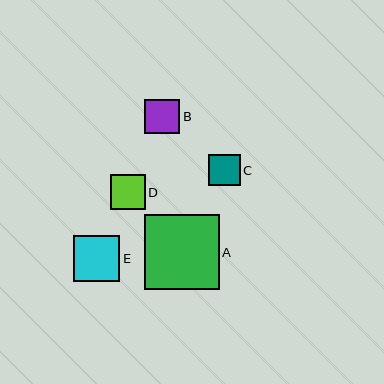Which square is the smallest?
Square C is the smallest with a size of approximately 31 pixels.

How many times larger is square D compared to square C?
Square D is approximately 1.1 times the size of square C.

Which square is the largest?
Square A is the largest with a size of approximately 75 pixels.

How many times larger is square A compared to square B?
Square A is approximately 2.2 times the size of square B.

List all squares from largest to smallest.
From largest to smallest: A, E, D, B, C.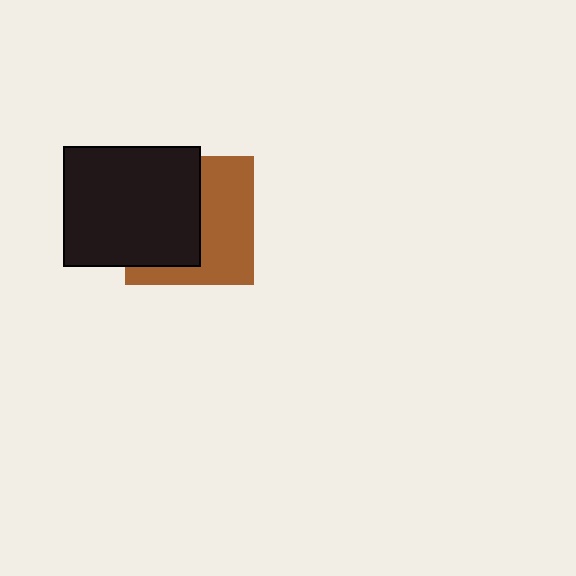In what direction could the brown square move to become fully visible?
The brown square could move right. That would shift it out from behind the black rectangle entirely.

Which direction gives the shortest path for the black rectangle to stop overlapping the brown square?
Moving left gives the shortest separation.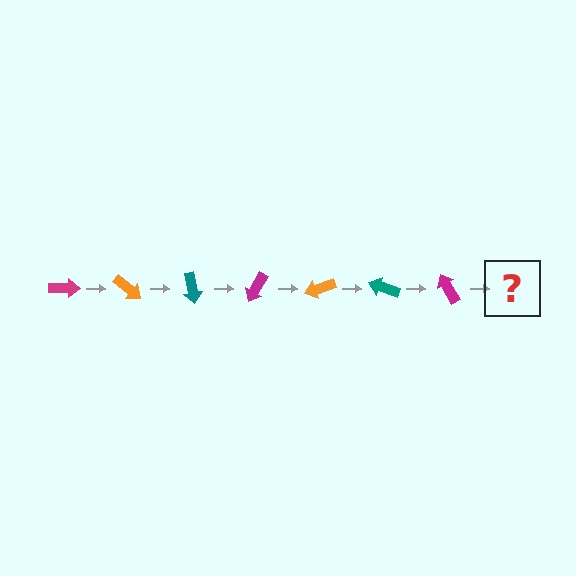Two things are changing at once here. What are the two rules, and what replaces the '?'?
The two rules are that it rotates 40 degrees each step and the color cycles through magenta, orange, and teal. The '?' should be an orange arrow, rotated 280 degrees from the start.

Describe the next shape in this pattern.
It should be an orange arrow, rotated 280 degrees from the start.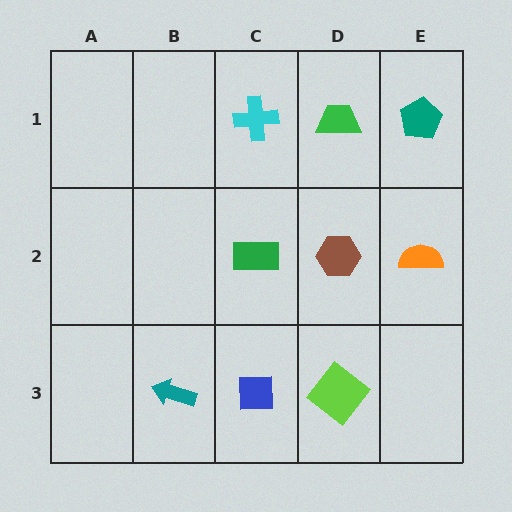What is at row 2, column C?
A green rectangle.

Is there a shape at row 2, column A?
No, that cell is empty.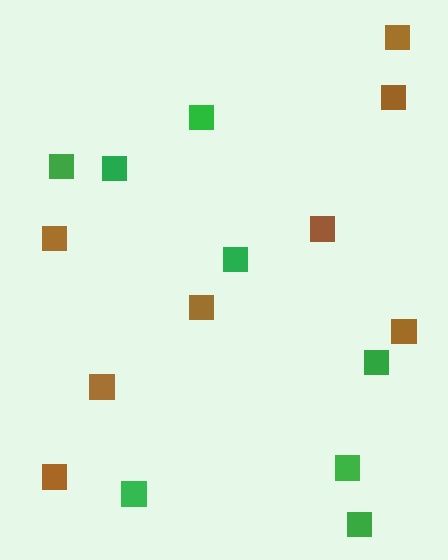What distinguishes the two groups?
There are 2 groups: one group of green squares (8) and one group of brown squares (8).